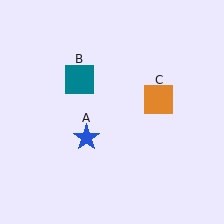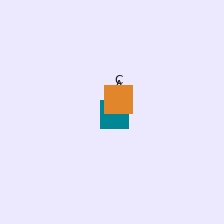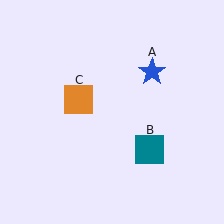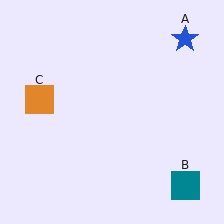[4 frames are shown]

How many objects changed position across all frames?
3 objects changed position: blue star (object A), teal square (object B), orange square (object C).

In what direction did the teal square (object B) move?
The teal square (object B) moved down and to the right.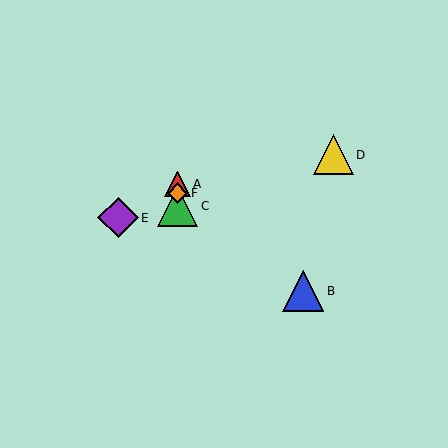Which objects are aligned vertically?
Objects A, C, F are aligned vertically.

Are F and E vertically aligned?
No, F is at x≈178 and E is at x≈118.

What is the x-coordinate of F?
Object F is at x≈178.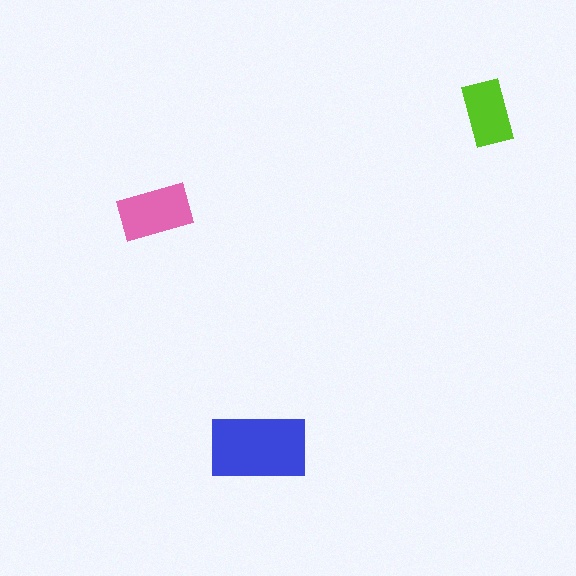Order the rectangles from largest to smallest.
the blue one, the pink one, the lime one.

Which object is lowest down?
The blue rectangle is bottommost.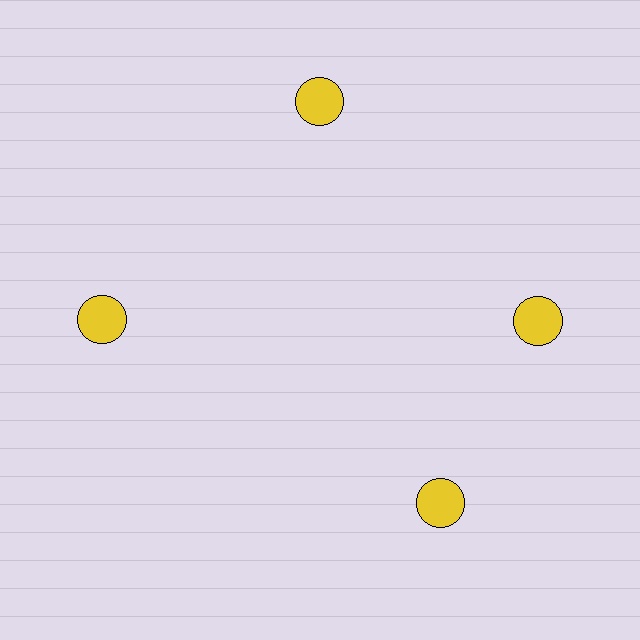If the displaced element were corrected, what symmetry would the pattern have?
It would have 4-fold rotational symmetry — the pattern would map onto itself every 90 degrees.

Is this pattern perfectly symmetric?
No. The 4 yellow circles are arranged in a ring, but one element near the 6 o'clock position is rotated out of alignment along the ring, breaking the 4-fold rotational symmetry.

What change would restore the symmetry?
The symmetry would be restored by rotating it back into even spacing with its neighbors so that all 4 circles sit at equal angles and equal distance from the center.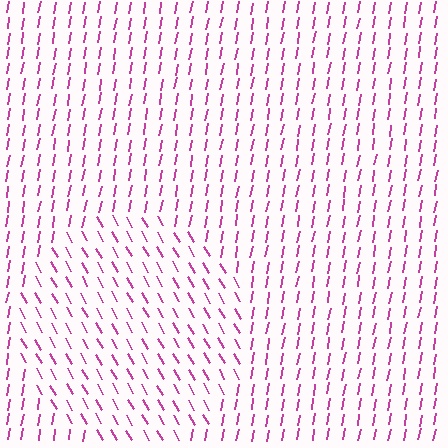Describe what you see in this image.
The image is filled with small magenta line segments. A circle region in the image has lines oriented differently from the surrounding lines, creating a visible texture boundary.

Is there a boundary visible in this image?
Yes, there is a texture boundary formed by a change in line orientation.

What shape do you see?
I see a circle.